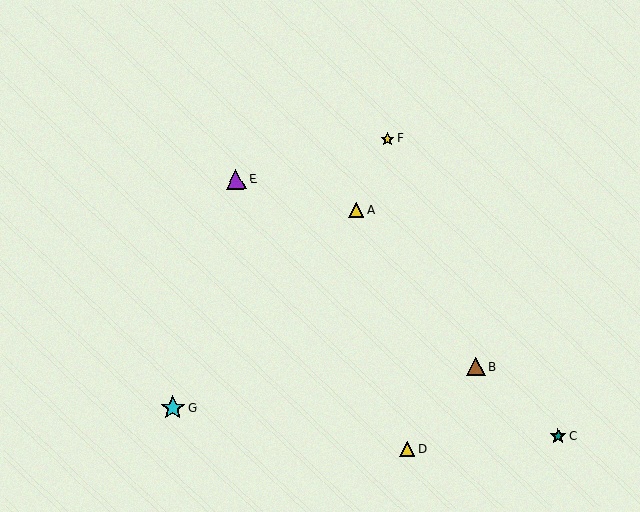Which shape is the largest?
The cyan star (labeled G) is the largest.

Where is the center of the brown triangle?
The center of the brown triangle is at (476, 366).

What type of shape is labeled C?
Shape C is a teal star.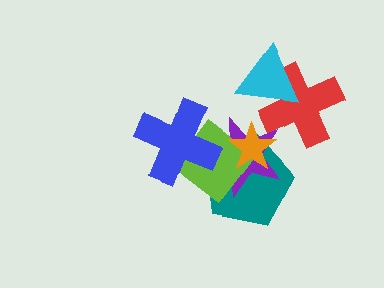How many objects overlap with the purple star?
4 objects overlap with the purple star.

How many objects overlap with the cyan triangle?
1 object overlaps with the cyan triangle.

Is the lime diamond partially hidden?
Yes, it is partially covered by another shape.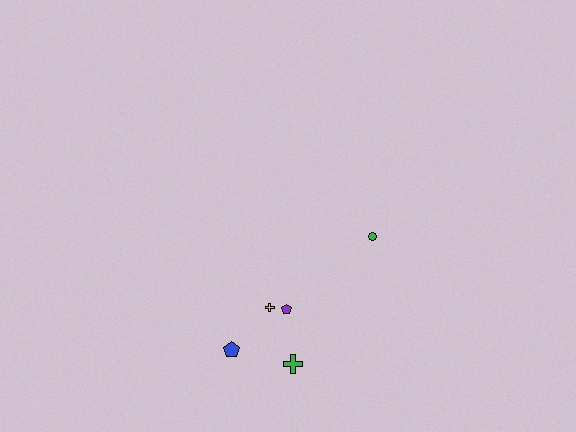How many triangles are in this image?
There are no triangles.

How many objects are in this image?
There are 5 objects.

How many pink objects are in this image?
There are no pink objects.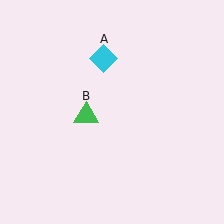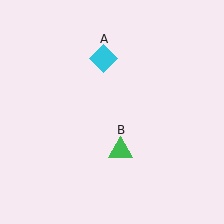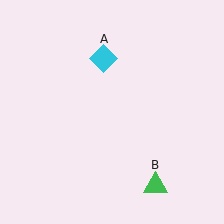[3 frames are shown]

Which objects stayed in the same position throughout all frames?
Cyan diamond (object A) remained stationary.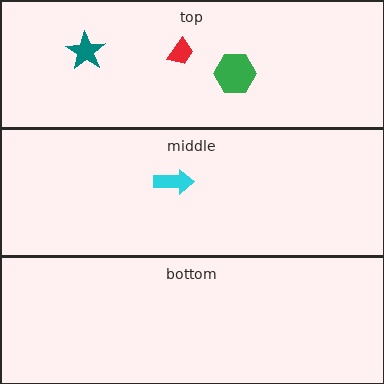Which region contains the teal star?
The top region.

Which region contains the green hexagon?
The top region.